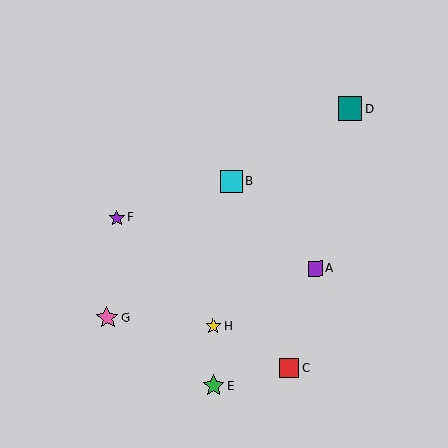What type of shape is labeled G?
Shape G is a pink star.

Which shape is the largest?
The teal square (labeled D) is the largest.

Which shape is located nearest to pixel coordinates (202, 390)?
The green star (labeled E) at (213, 386) is nearest to that location.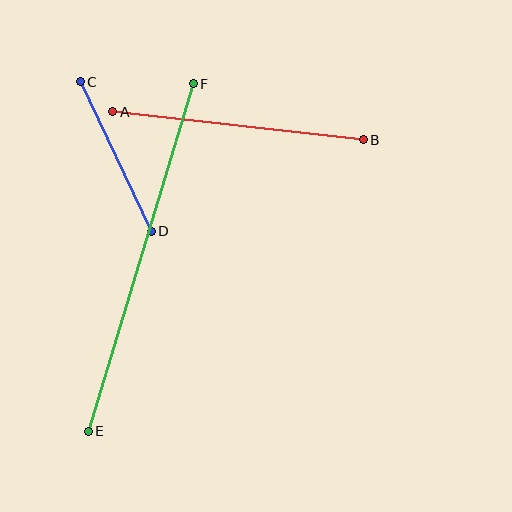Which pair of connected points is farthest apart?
Points E and F are farthest apart.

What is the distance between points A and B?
The distance is approximately 252 pixels.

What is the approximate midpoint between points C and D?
The midpoint is at approximately (116, 157) pixels.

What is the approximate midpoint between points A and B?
The midpoint is at approximately (238, 126) pixels.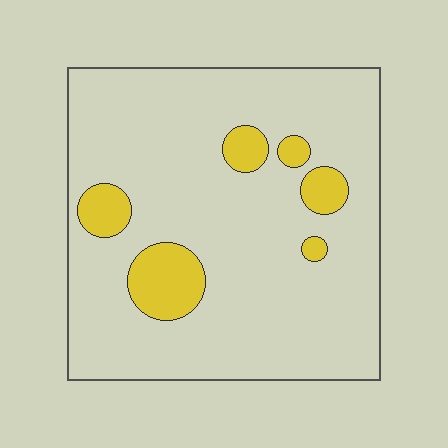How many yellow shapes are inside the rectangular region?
6.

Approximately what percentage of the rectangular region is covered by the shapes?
Approximately 10%.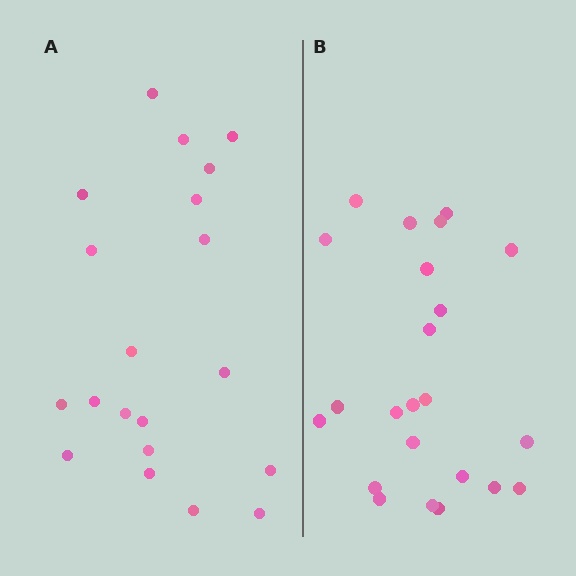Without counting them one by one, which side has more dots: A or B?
Region B (the right region) has more dots.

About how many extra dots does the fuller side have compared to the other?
Region B has just a few more — roughly 2 or 3 more dots than region A.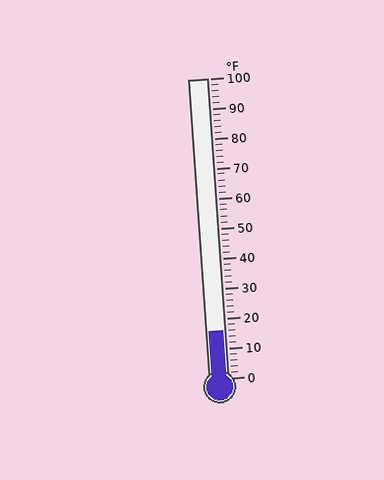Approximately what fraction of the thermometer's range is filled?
The thermometer is filled to approximately 15% of its range.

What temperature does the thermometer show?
The thermometer shows approximately 16°F.